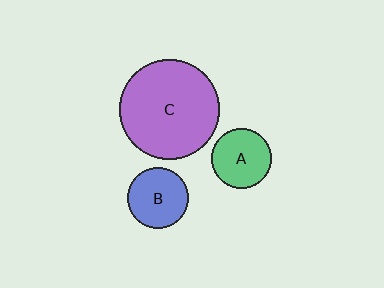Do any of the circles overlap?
No, none of the circles overlap.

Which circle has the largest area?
Circle C (purple).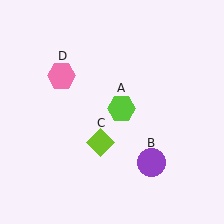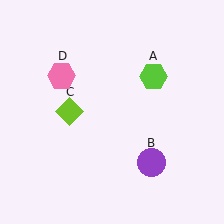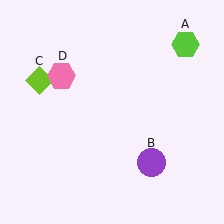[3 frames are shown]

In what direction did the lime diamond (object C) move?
The lime diamond (object C) moved up and to the left.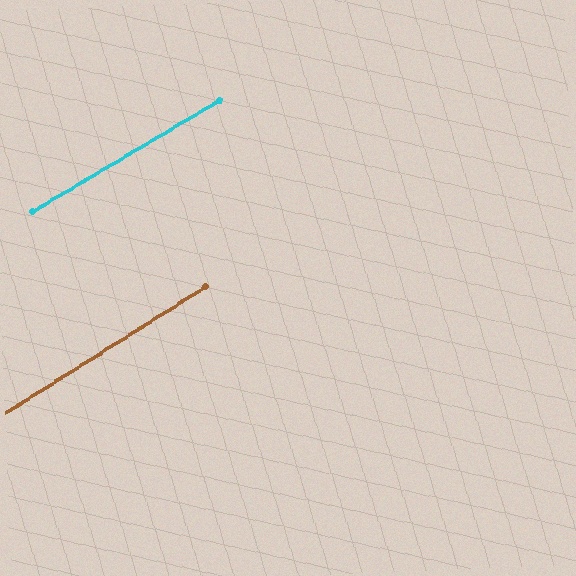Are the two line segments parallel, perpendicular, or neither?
Parallel — their directions differ by only 1.3°.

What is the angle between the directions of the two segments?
Approximately 1 degree.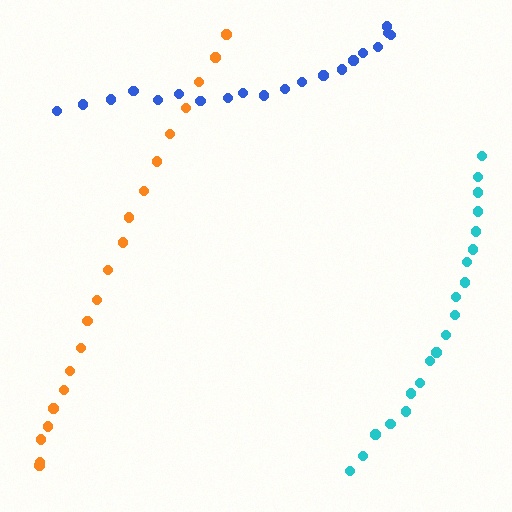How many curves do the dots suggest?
There are 3 distinct paths.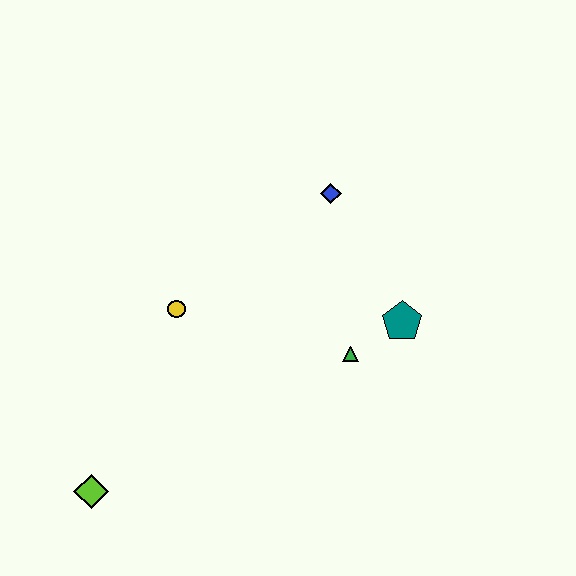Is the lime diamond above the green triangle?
No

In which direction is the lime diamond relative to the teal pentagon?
The lime diamond is to the left of the teal pentagon.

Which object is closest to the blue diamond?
The teal pentagon is closest to the blue diamond.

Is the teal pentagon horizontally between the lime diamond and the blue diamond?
No